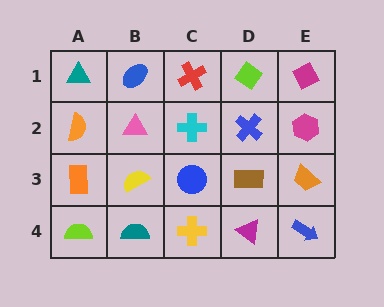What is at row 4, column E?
A blue arrow.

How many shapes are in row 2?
5 shapes.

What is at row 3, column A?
An orange rectangle.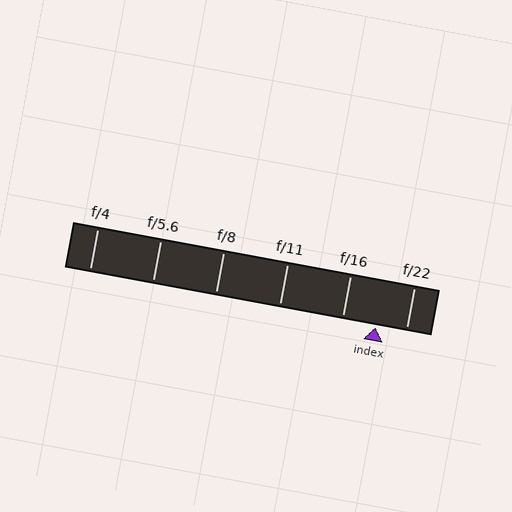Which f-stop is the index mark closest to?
The index mark is closest to f/22.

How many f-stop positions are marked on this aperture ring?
There are 6 f-stop positions marked.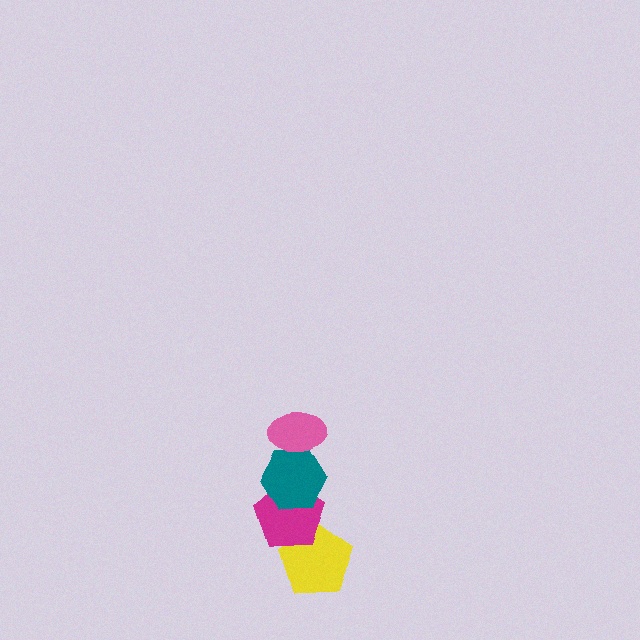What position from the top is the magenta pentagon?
The magenta pentagon is 3rd from the top.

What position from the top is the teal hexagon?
The teal hexagon is 2nd from the top.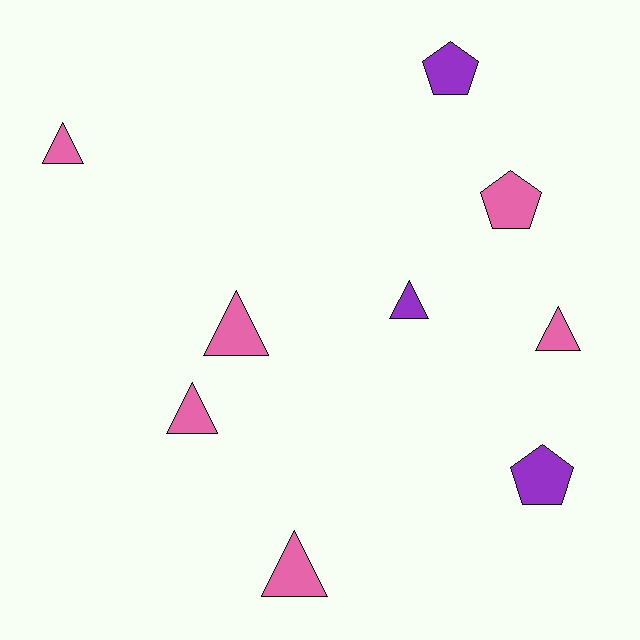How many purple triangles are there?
There is 1 purple triangle.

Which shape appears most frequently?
Triangle, with 6 objects.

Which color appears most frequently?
Pink, with 6 objects.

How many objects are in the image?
There are 9 objects.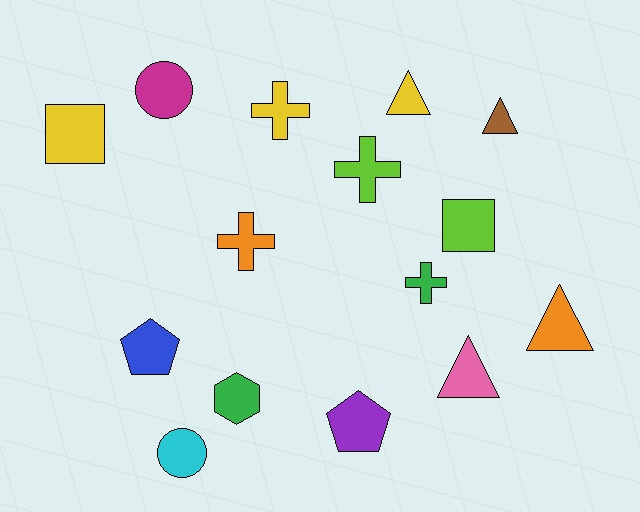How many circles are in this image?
There are 2 circles.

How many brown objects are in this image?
There is 1 brown object.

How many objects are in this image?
There are 15 objects.